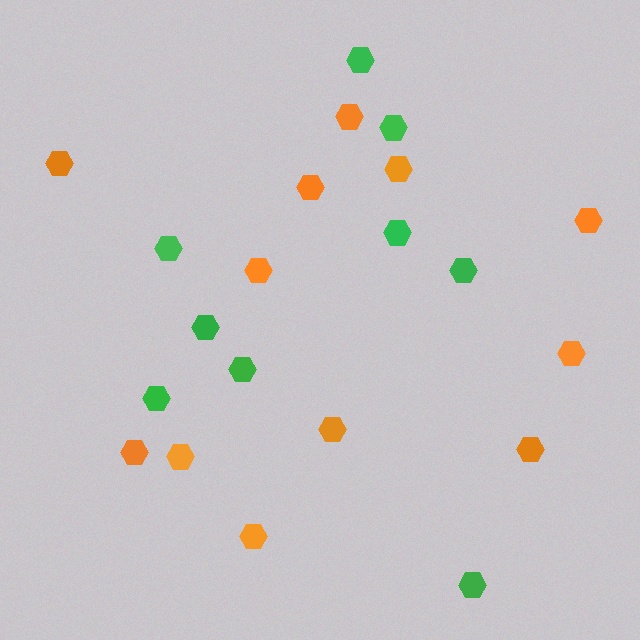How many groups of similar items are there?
There are 2 groups: one group of orange hexagons (12) and one group of green hexagons (9).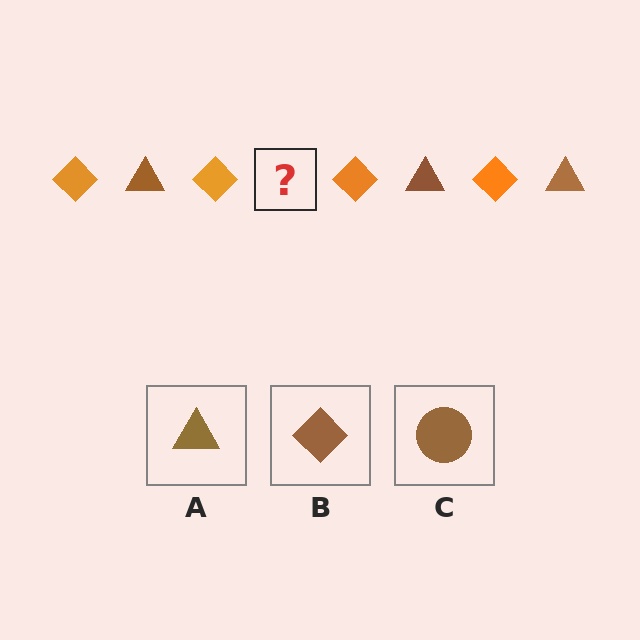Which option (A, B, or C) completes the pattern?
A.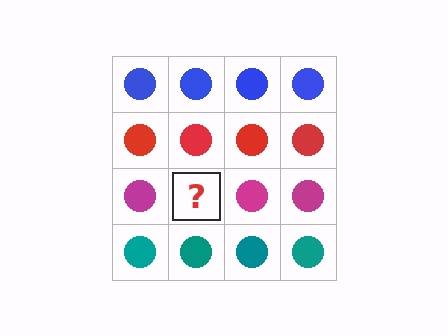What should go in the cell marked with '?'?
The missing cell should contain a magenta circle.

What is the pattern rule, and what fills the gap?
The rule is that each row has a consistent color. The gap should be filled with a magenta circle.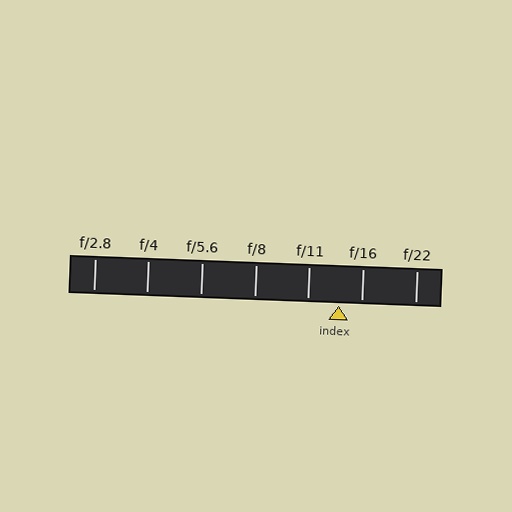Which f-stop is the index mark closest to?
The index mark is closest to f/16.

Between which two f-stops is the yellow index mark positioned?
The index mark is between f/11 and f/16.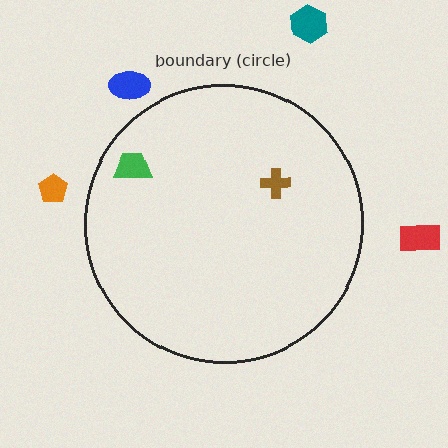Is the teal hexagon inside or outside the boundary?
Outside.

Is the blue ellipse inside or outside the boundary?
Outside.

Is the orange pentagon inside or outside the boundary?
Outside.